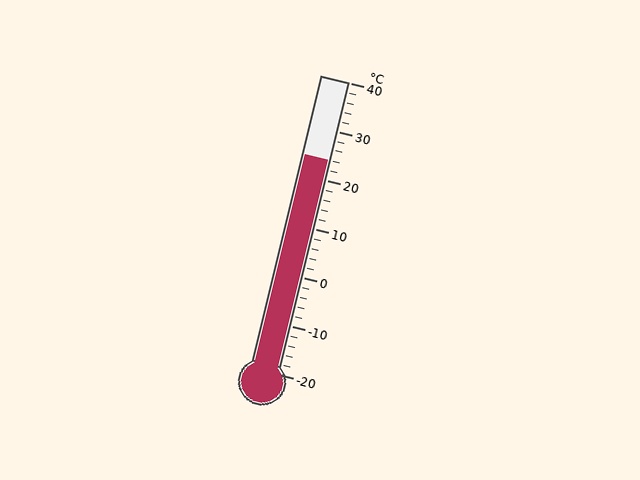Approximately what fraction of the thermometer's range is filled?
The thermometer is filled to approximately 75% of its range.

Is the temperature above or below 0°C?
The temperature is above 0°C.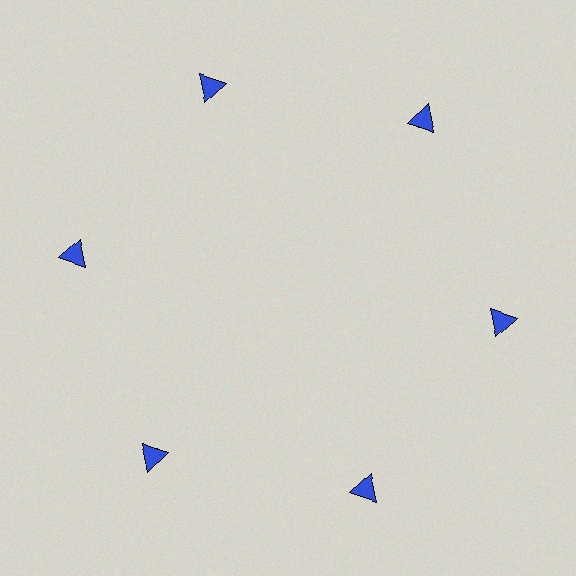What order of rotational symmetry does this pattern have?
This pattern has 6-fold rotational symmetry.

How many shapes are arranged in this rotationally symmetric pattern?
There are 6 shapes, arranged in 6 groups of 1.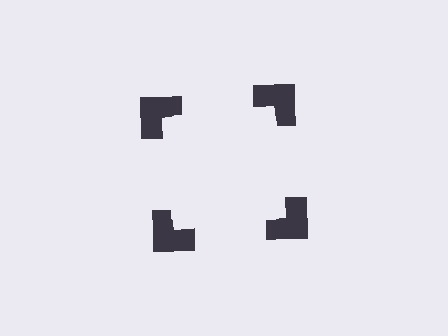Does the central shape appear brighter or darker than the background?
It typically appears slightly brighter than the background, even though no actual brightness change is drawn.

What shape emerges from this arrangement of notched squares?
An illusory square — its edges are inferred from the aligned wedge cuts in the notched squares, not physically drawn.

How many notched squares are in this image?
There are 4 — one at each vertex of the illusory square.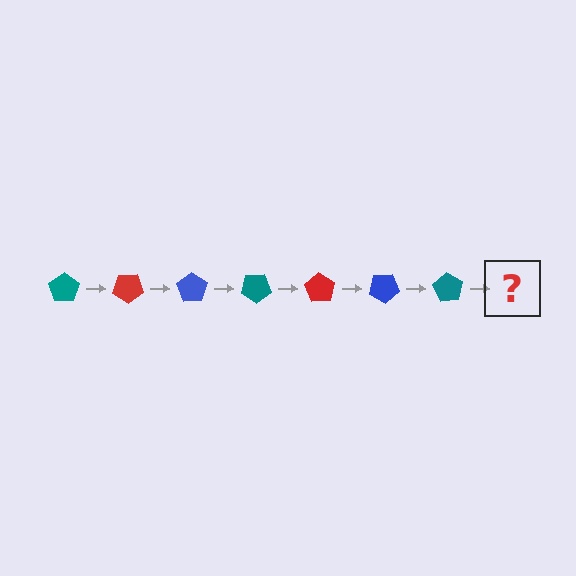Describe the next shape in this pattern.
It should be a red pentagon, rotated 245 degrees from the start.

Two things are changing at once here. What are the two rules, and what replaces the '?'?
The two rules are that it rotates 35 degrees each step and the color cycles through teal, red, and blue. The '?' should be a red pentagon, rotated 245 degrees from the start.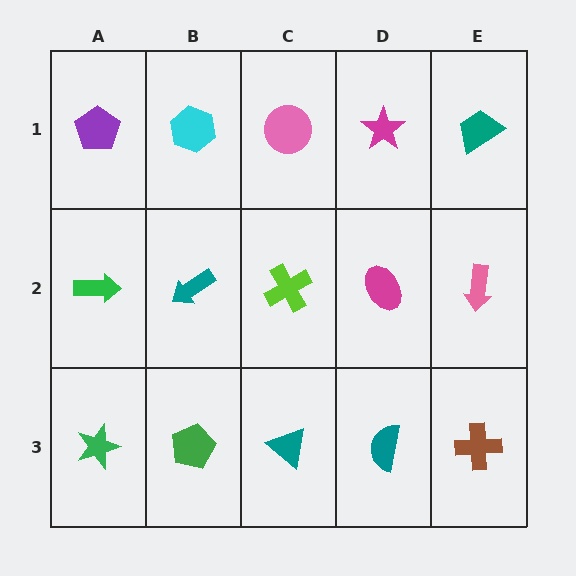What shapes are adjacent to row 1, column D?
A magenta ellipse (row 2, column D), a pink circle (row 1, column C), a teal trapezoid (row 1, column E).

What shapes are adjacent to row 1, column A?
A green arrow (row 2, column A), a cyan hexagon (row 1, column B).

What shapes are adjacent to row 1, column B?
A teal arrow (row 2, column B), a purple pentagon (row 1, column A), a pink circle (row 1, column C).